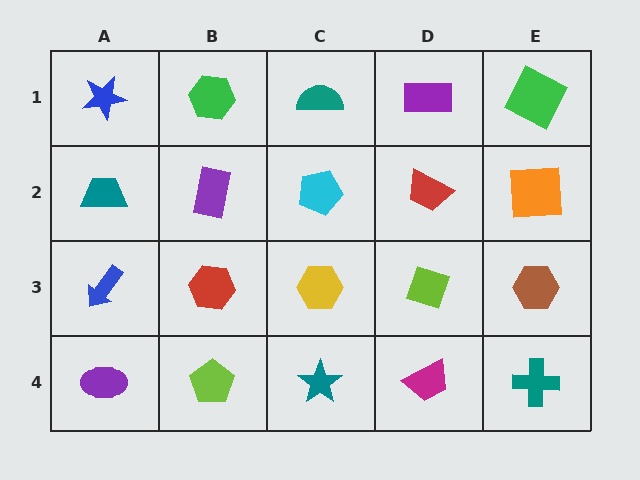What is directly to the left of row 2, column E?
A red trapezoid.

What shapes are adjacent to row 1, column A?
A teal trapezoid (row 2, column A), a green hexagon (row 1, column B).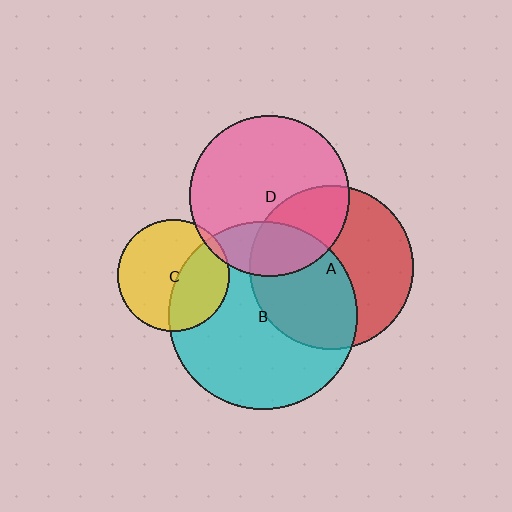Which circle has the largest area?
Circle B (cyan).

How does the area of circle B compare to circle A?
Approximately 1.3 times.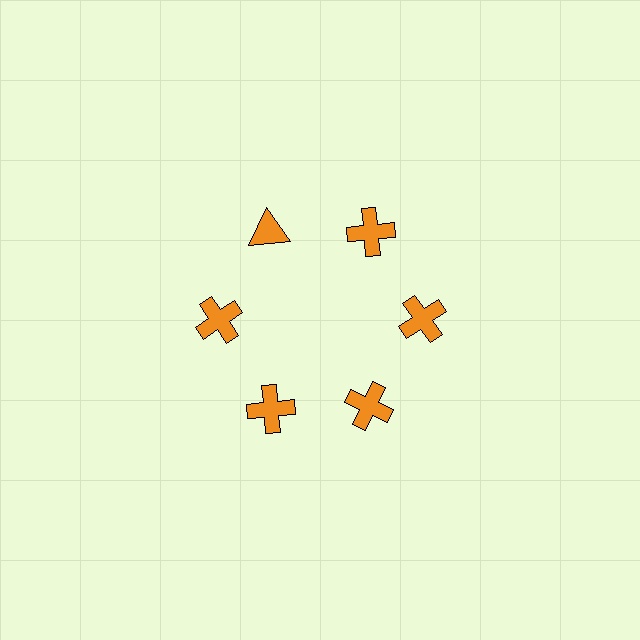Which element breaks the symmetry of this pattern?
The orange triangle at roughly the 11 o'clock position breaks the symmetry. All other shapes are orange crosses.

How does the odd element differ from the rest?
It has a different shape: triangle instead of cross.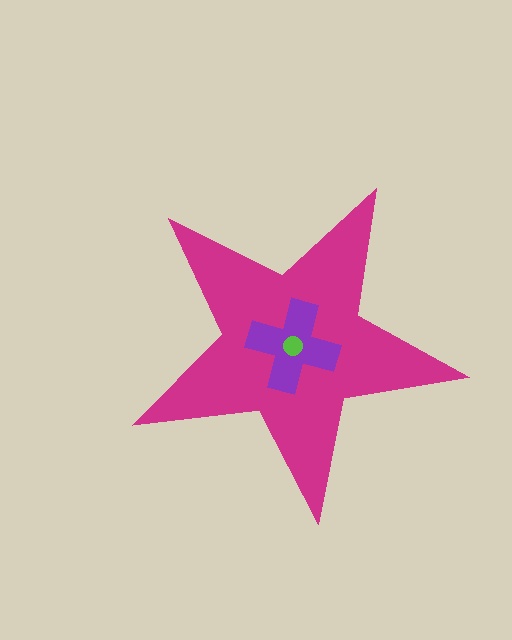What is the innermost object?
The lime circle.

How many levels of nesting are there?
3.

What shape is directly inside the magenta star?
The purple cross.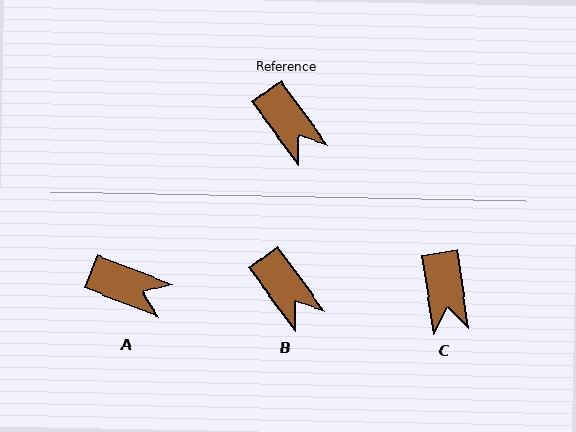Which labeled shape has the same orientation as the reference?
B.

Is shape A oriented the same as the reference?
No, it is off by about 32 degrees.